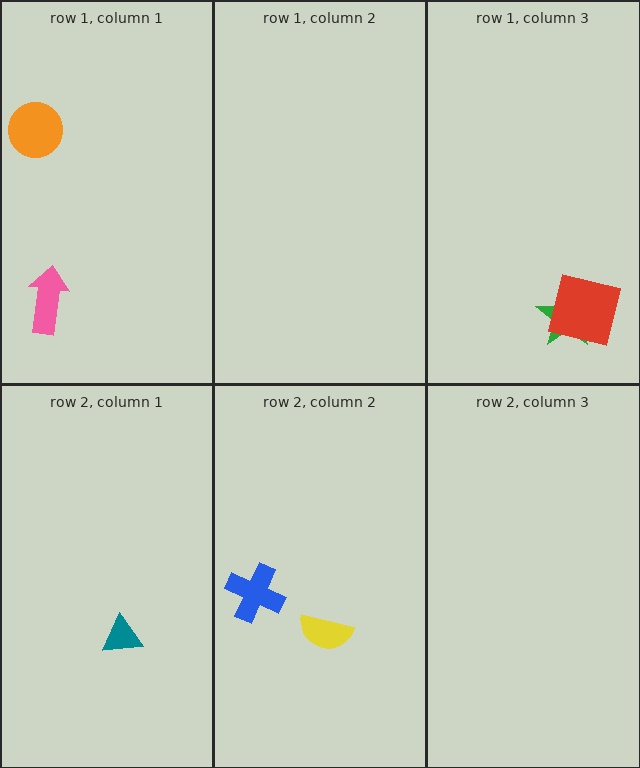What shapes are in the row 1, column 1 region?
The orange circle, the pink arrow.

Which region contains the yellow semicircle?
The row 2, column 2 region.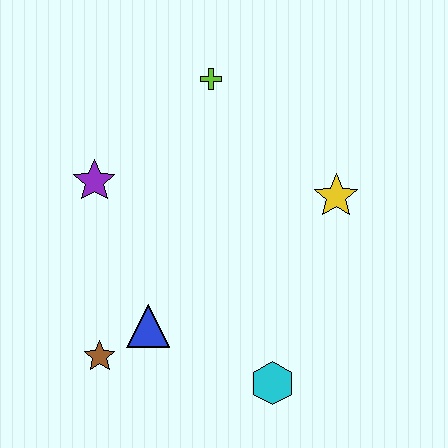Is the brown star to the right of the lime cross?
No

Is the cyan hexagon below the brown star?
Yes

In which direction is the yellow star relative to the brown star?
The yellow star is to the right of the brown star.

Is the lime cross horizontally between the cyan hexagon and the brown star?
Yes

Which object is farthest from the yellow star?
The brown star is farthest from the yellow star.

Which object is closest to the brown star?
The blue triangle is closest to the brown star.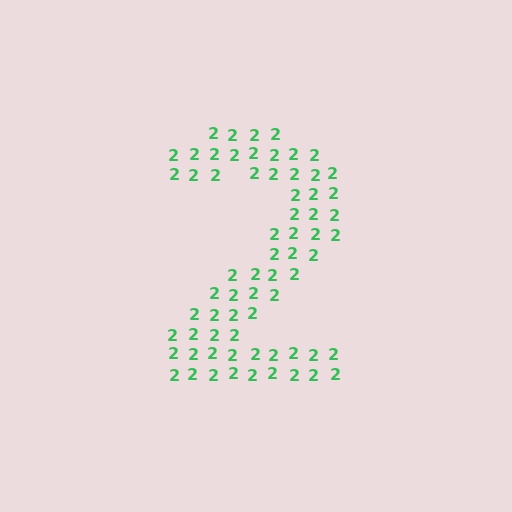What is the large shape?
The large shape is the digit 2.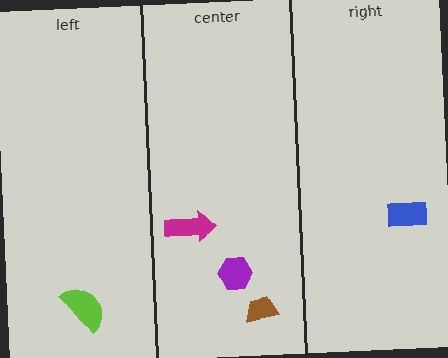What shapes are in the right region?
The blue rectangle.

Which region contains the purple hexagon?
The center region.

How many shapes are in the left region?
1.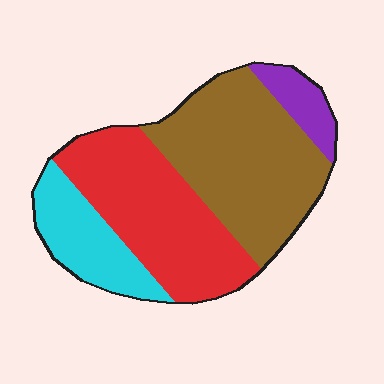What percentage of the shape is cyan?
Cyan covers around 15% of the shape.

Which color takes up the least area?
Purple, at roughly 5%.